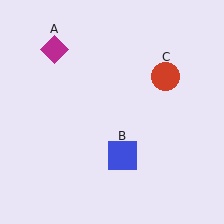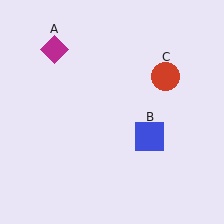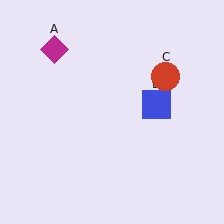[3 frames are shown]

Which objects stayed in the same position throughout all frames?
Magenta diamond (object A) and red circle (object C) remained stationary.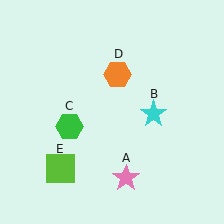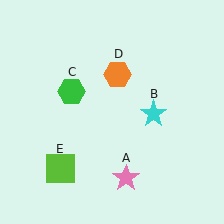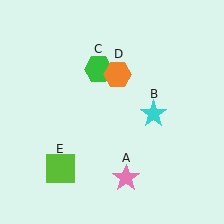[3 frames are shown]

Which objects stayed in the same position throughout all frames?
Pink star (object A) and cyan star (object B) and orange hexagon (object D) and lime square (object E) remained stationary.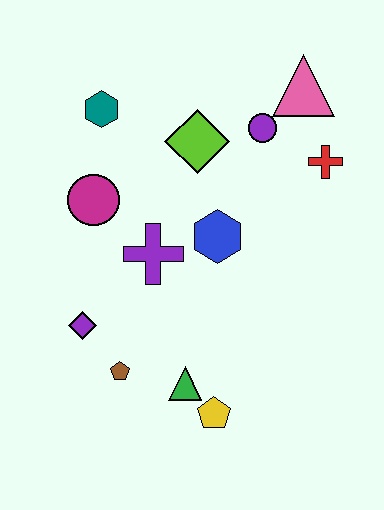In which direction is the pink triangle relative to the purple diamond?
The pink triangle is above the purple diamond.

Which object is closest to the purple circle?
The pink triangle is closest to the purple circle.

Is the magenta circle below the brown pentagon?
No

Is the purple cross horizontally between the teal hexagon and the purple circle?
Yes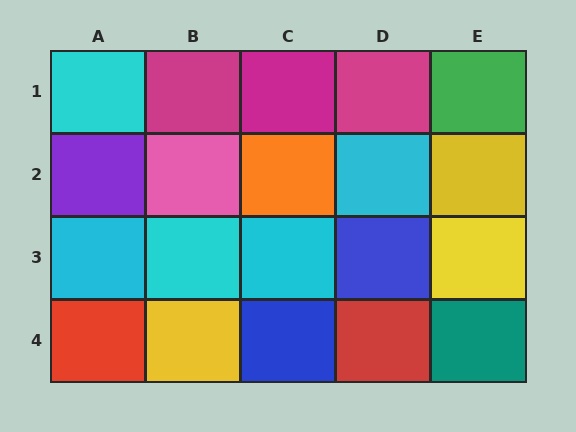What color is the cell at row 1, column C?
Magenta.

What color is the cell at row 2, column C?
Orange.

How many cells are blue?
2 cells are blue.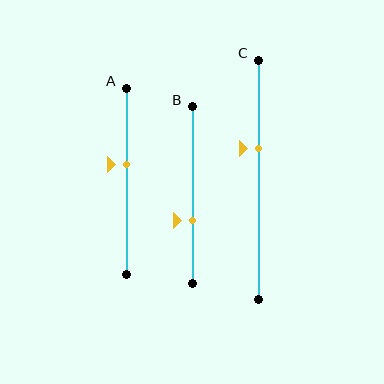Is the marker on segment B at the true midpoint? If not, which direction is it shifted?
No, the marker on segment B is shifted downward by about 14% of the segment length.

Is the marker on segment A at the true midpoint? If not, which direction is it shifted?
No, the marker on segment A is shifted upward by about 9% of the segment length.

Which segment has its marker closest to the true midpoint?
Segment A has its marker closest to the true midpoint.